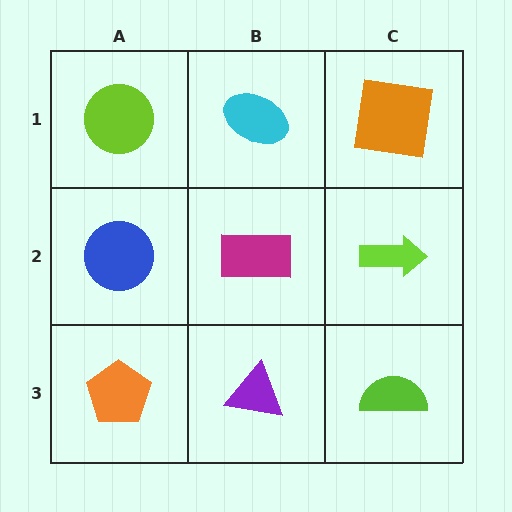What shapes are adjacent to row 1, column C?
A lime arrow (row 2, column C), a cyan ellipse (row 1, column B).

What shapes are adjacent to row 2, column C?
An orange square (row 1, column C), a lime semicircle (row 3, column C), a magenta rectangle (row 2, column B).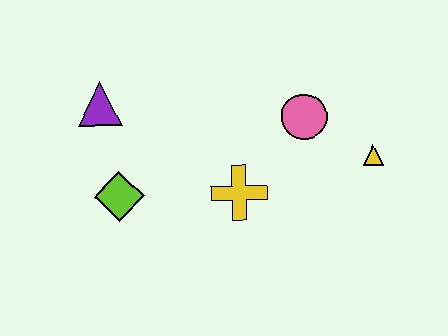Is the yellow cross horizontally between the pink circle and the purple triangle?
Yes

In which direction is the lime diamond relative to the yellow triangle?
The lime diamond is to the left of the yellow triangle.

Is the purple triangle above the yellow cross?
Yes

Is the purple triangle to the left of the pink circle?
Yes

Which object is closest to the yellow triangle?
The pink circle is closest to the yellow triangle.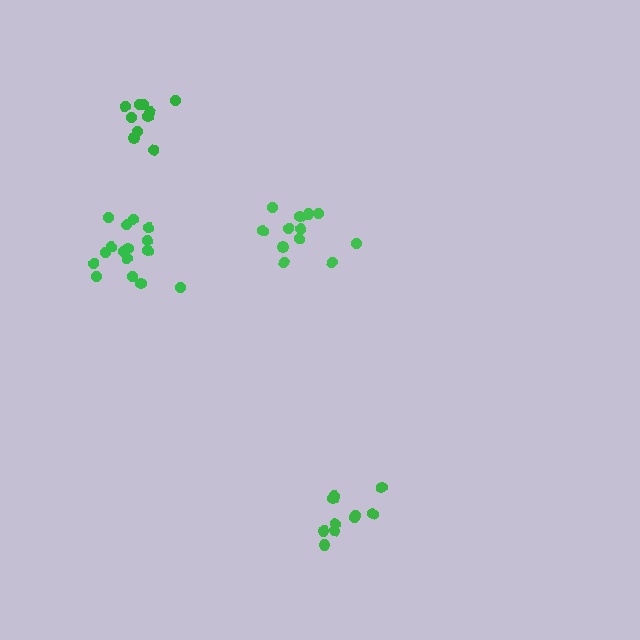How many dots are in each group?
Group 1: 12 dots, Group 2: 16 dots, Group 3: 10 dots, Group 4: 10 dots (48 total).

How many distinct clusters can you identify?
There are 4 distinct clusters.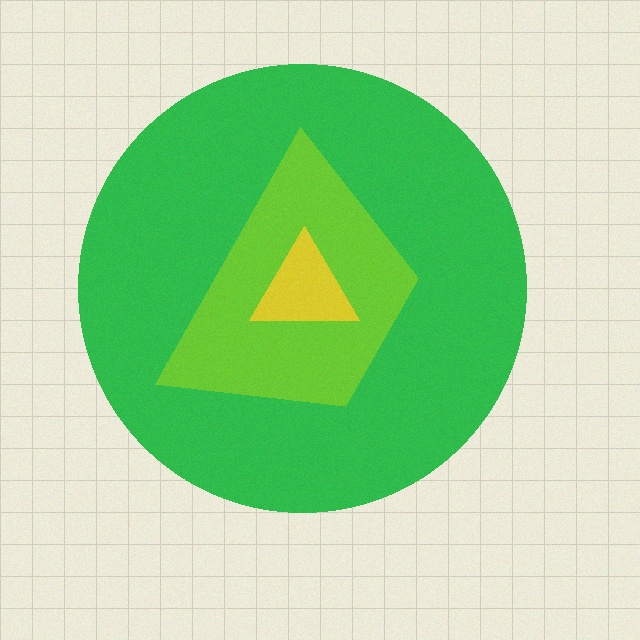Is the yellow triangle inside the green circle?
Yes.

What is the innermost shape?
The yellow triangle.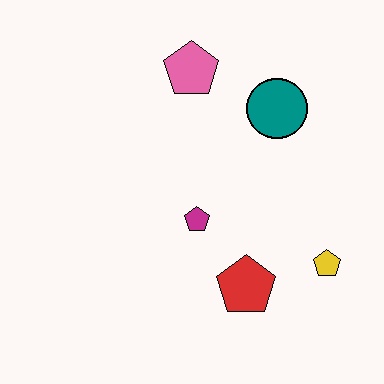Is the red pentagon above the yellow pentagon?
No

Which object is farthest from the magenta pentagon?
The pink pentagon is farthest from the magenta pentagon.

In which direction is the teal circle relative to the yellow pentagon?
The teal circle is above the yellow pentagon.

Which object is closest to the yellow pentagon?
The red pentagon is closest to the yellow pentagon.